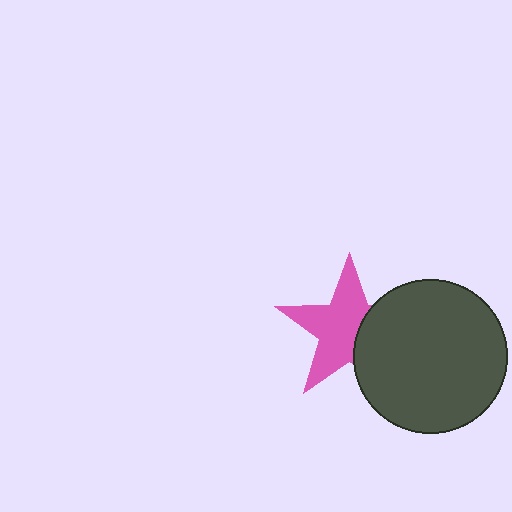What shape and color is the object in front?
The object in front is a dark gray circle.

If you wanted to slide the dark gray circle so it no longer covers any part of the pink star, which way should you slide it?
Slide it right — that is the most direct way to separate the two shapes.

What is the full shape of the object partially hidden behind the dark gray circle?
The partially hidden object is a pink star.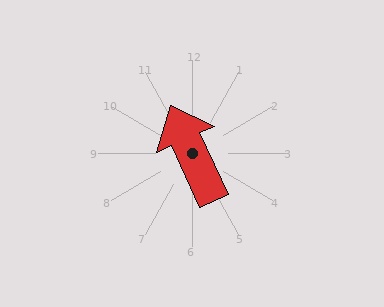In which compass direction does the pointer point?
Northwest.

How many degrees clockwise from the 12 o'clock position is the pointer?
Approximately 336 degrees.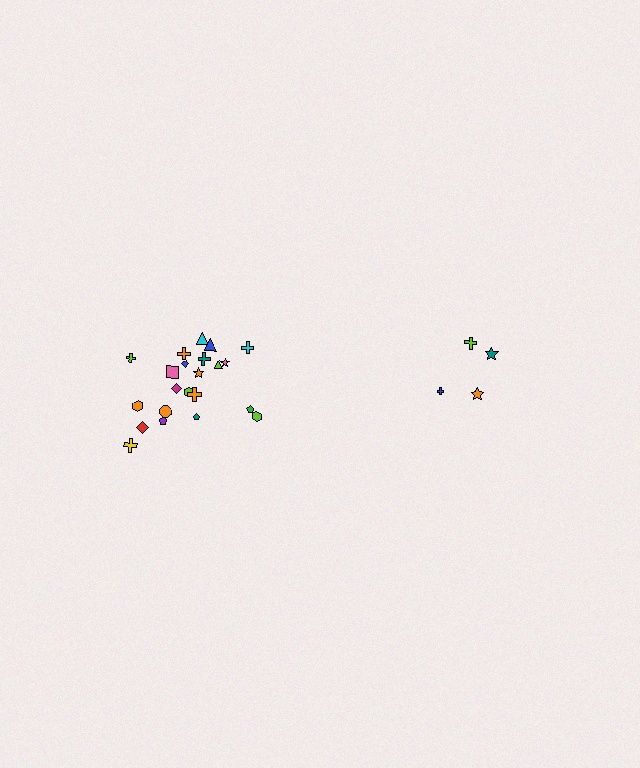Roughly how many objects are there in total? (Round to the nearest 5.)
Roughly 25 objects in total.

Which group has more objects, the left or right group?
The left group.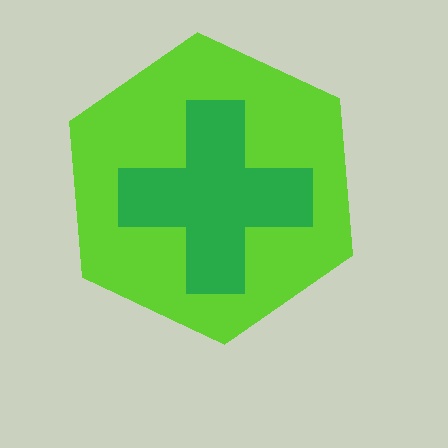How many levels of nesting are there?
2.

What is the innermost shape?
The green cross.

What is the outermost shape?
The lime hexagon.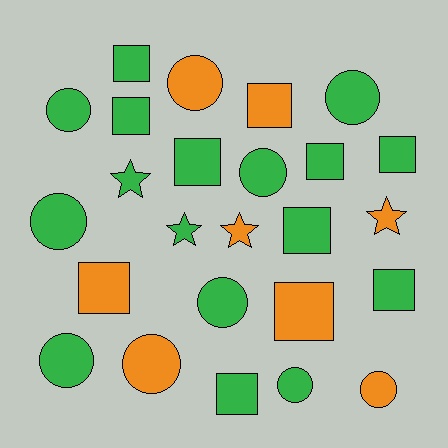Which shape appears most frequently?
Square, with 11 objects.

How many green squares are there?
There are 8 green squares.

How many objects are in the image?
There are 25 objects.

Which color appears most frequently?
Green, with 17 objects.